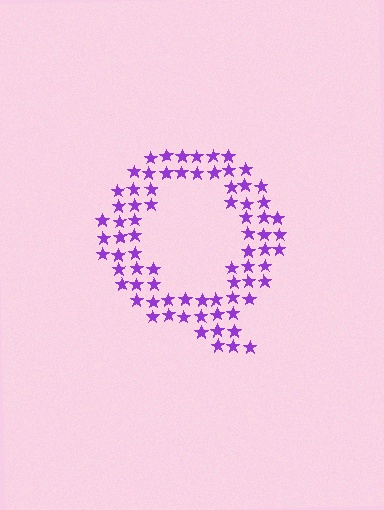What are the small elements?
The small elements are stars.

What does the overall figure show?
The overall figure shows the letter Q.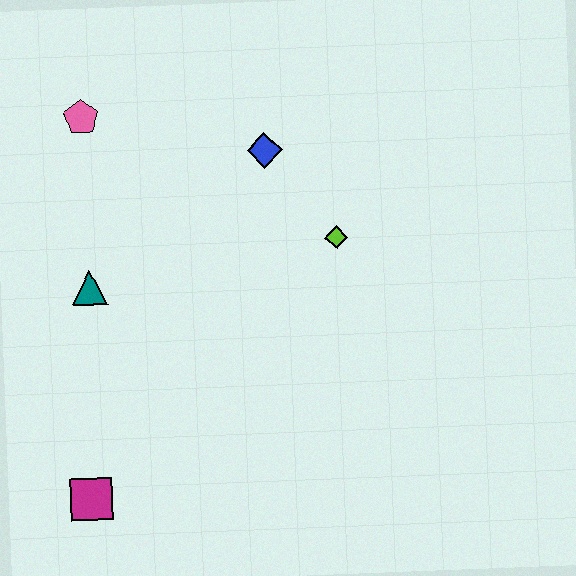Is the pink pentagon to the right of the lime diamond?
No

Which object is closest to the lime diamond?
The blue diamond is closest to the lime diamond.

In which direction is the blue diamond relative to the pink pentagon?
The blue diamond is to the right of the pink pentagon.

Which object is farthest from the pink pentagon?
The magenta square is farthest from the pink pentagon.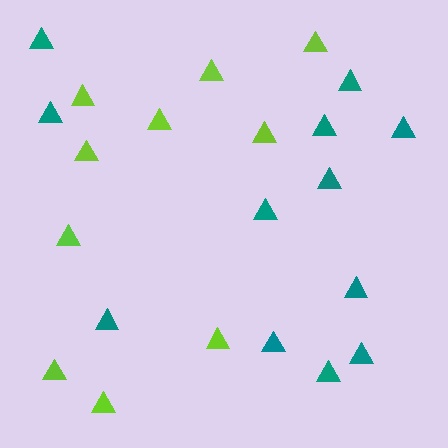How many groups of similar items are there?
There are 2 groups: one group of teal triangles (12) and one group of lime triangles (10).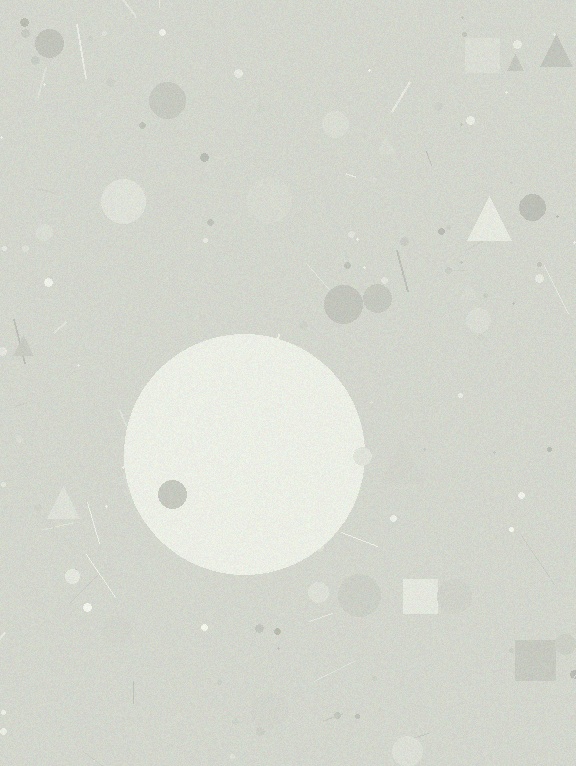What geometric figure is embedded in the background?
A circle is embedded in the background.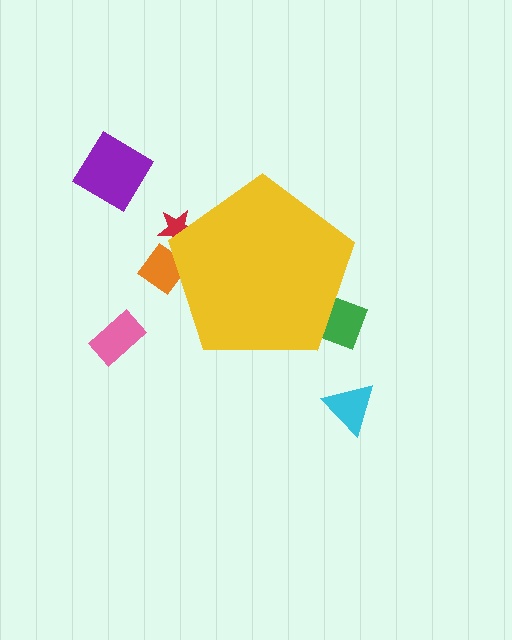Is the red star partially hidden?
Yes, the red star is partially hidden behind the yellow pentagon.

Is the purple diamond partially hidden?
No, the purple diamond is fully visible.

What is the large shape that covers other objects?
A yellow pentagon.